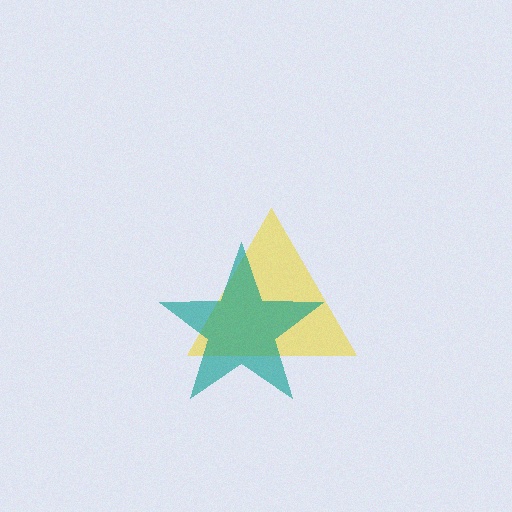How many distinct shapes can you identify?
There are 2 distinct shapes: a yellow triangle, a teal star.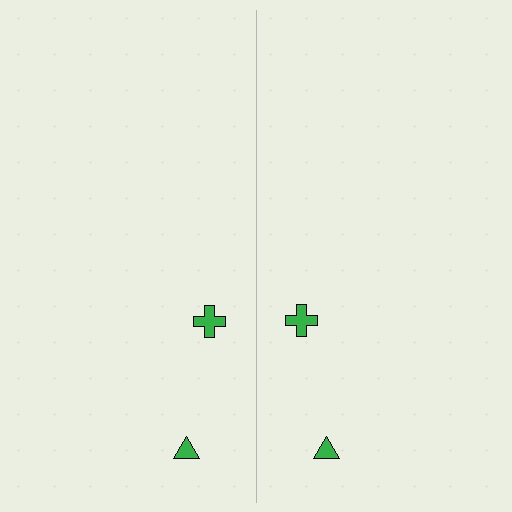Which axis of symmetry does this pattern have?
The pattern has a vertical axis of symmetry running through the center of the image.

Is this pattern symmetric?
Yes, this pattern has bilateral (reflection) symmetry.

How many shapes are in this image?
There are 4 shapes in this image.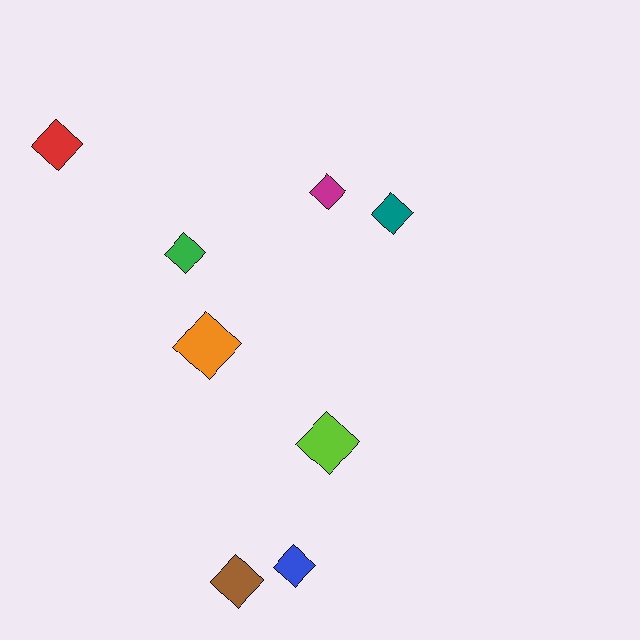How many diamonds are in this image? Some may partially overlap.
There are 8 diamonds.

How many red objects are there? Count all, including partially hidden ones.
There is 1 red object.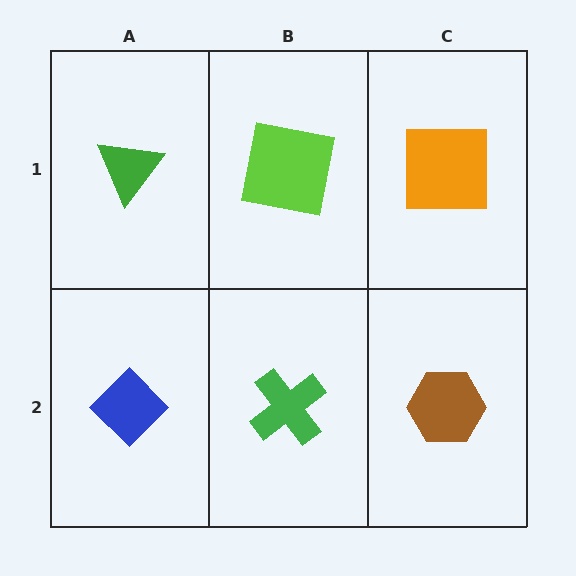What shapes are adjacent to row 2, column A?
A green triangle (row 1, column A), a green cross (row 2, column B).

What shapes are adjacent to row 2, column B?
A lime square (row 1, column B), a blue diamond (row 2, column A), a brown hexagon (row 2, column C).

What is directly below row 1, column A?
A blue diamond.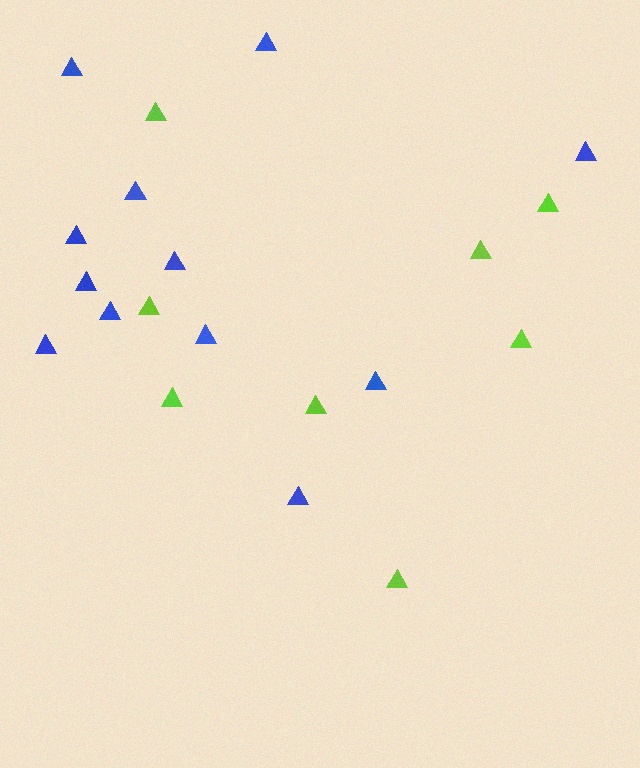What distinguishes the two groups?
There are 2 groups: one group of blue triangles (12) and one group of lime triangles (8).